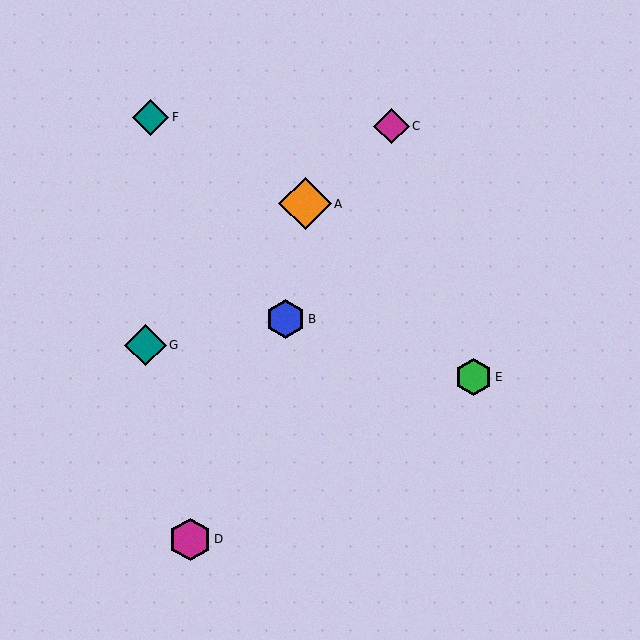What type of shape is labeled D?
Shape D is a magenta hexagon.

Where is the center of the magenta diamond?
The center of the magenta diamond is at (391, 126).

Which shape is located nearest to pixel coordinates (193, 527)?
The magenta hexagon (labeled D) at (190, 539) is nearest to that location.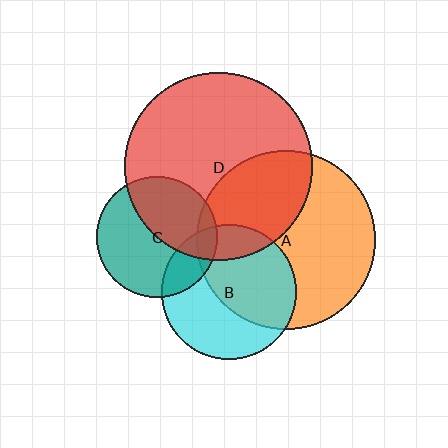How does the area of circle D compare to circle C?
Approximately 2.4 times.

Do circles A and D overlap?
Yes.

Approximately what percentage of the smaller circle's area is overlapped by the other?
Approximately 35%.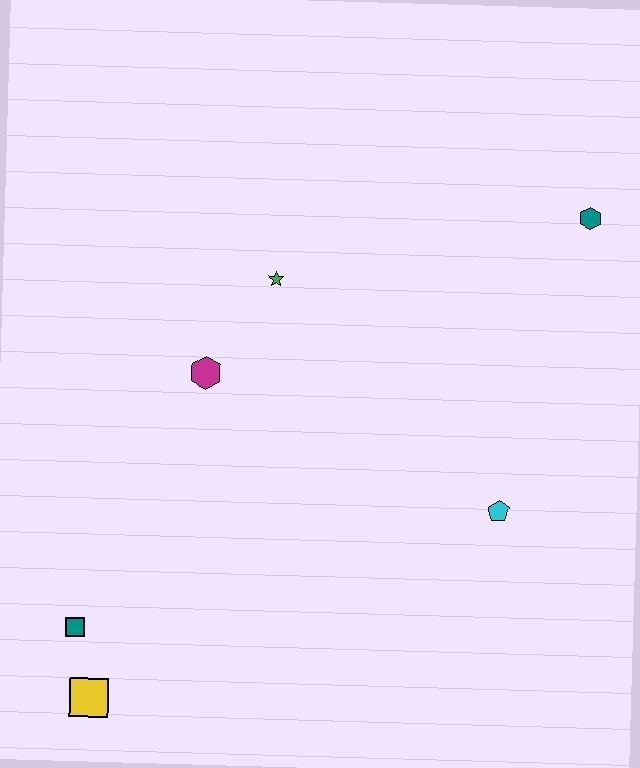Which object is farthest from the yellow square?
The teal hexagon is farthest from the yellow square.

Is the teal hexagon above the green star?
Yes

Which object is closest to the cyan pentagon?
The teal hexagon is closest to the cyan pentagon.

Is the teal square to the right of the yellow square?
No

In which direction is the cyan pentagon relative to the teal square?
The cyan pentagon is to the right of the teal square.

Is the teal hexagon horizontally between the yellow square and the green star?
No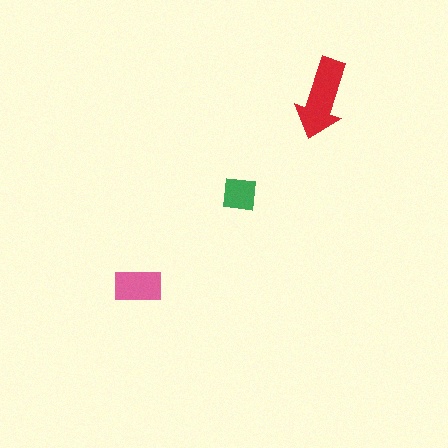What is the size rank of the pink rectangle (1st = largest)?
2nd.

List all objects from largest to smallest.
The red arrow, the pink rectangle, the green square.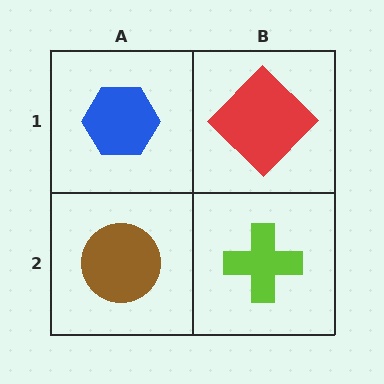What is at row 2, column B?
A lime cross.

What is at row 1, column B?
A red diamond.